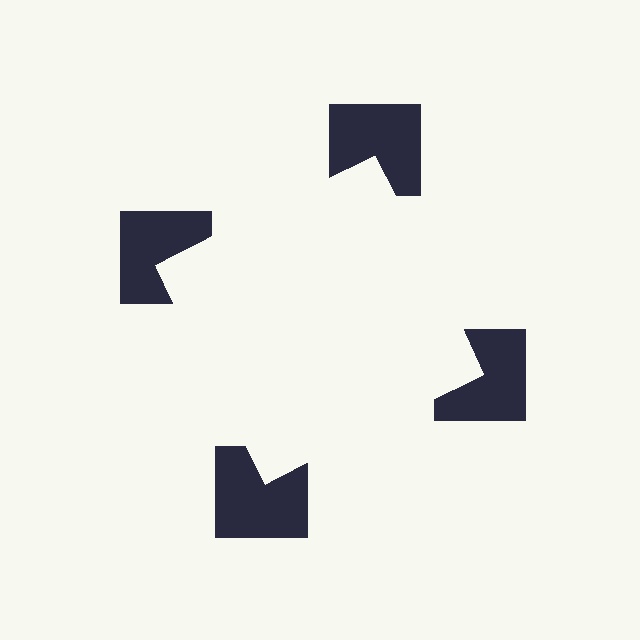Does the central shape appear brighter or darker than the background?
It typically appears slightly brighter than the background, even though no actual brightness change is drawn.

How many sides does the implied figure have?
4 sides.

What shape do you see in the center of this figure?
An illusory square — its edges are inferred from the aligned wedge cuts in the notched squares, not physically drawn.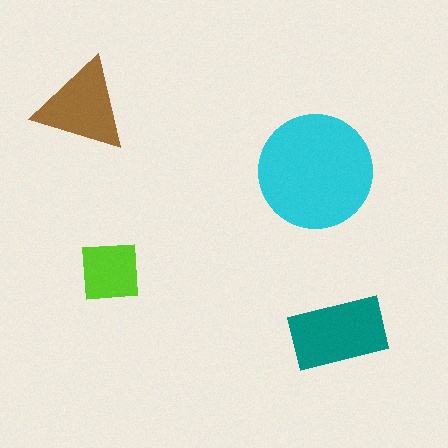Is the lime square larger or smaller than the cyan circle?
Smaller.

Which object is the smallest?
The lime square.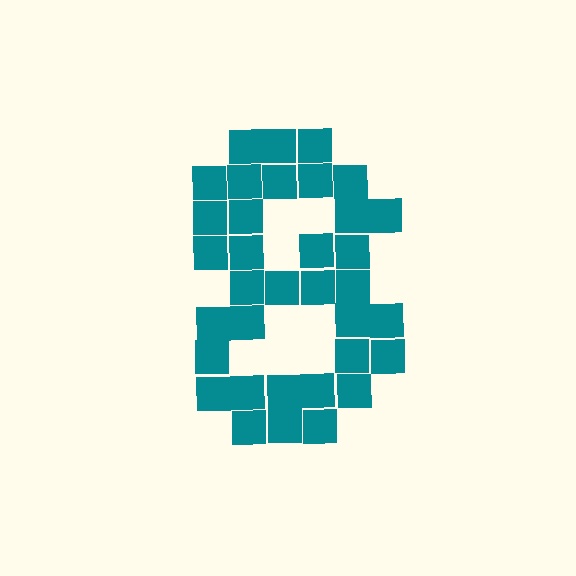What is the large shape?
The large shape is the digit 8.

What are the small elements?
The small elements are squares.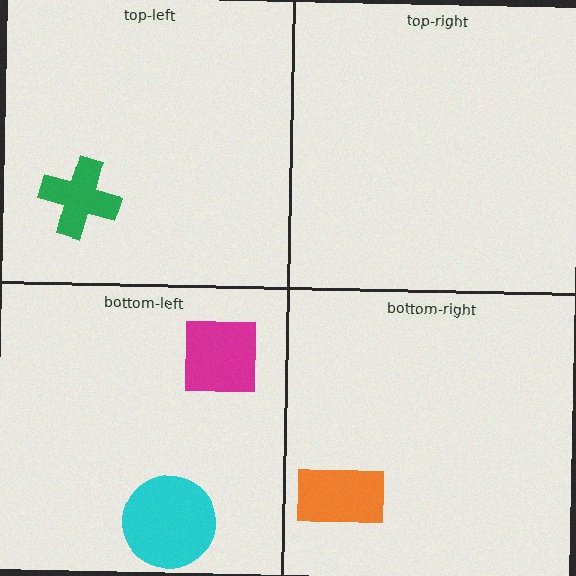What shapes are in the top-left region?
The green cross.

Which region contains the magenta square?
The bottom-left region.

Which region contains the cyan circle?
The bottom-left region.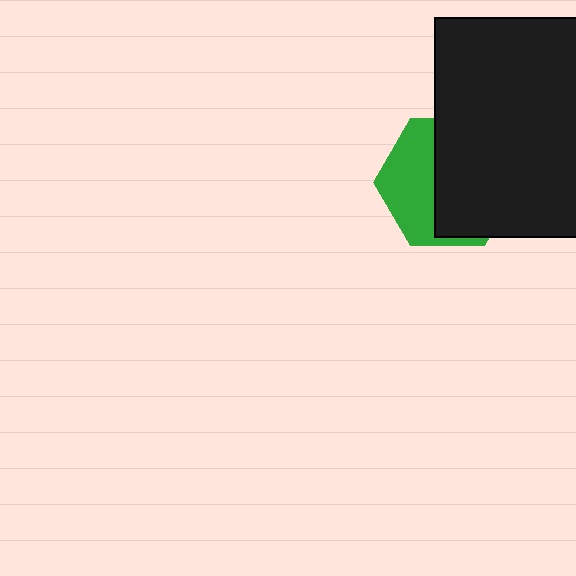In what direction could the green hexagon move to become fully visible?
The green hexagon could move left. That would shift it out from behind the black rectangle entirely.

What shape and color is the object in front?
The object in front is a black rectangle.